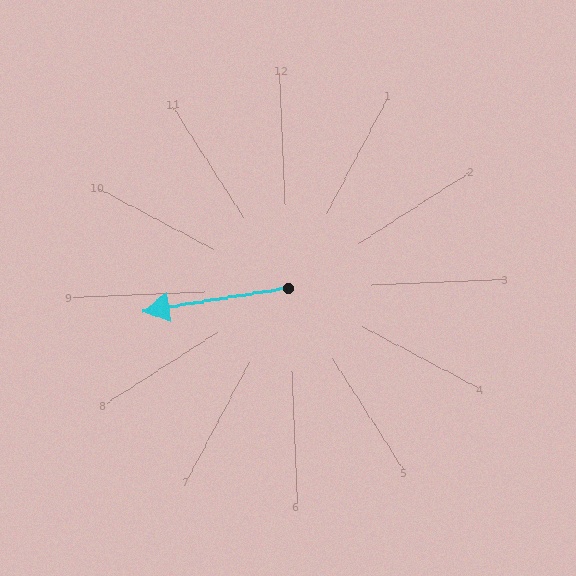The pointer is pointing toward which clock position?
Roughly 9 o'clock.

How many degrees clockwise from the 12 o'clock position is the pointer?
Approximately 263 degrees.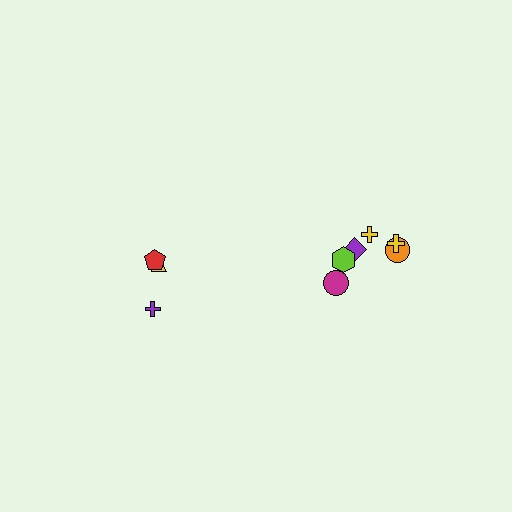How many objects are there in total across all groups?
There are 9 objects.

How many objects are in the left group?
There are 3 objects.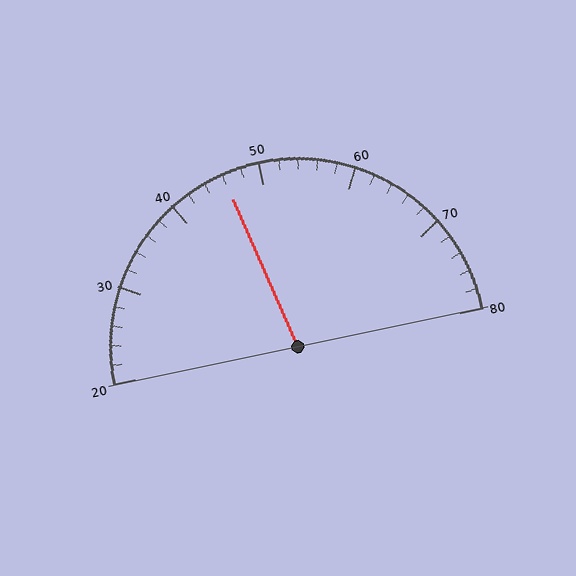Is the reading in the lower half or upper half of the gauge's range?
The reading is in the lower half of the range (20 to 80).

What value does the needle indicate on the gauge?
The needle indicates approximately 46.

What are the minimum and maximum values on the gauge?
The gauge ranges from 20 to 80.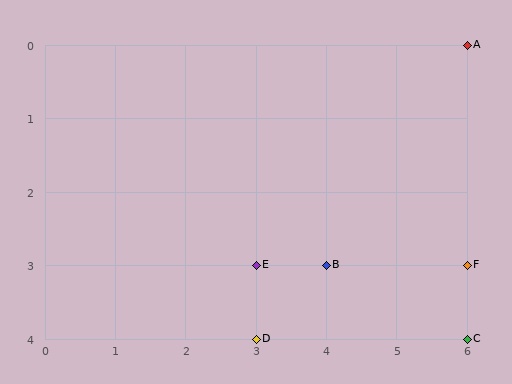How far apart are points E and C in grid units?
Points E and C are 3 columns and 1 row apart (about 3.2 grid units diagonally).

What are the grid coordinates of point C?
Point C is at grid coordinates (6, 4).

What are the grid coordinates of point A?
Point A is at grid coordinates (6, 0).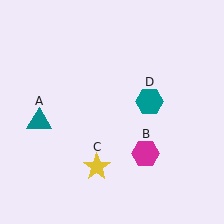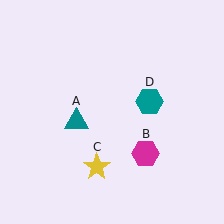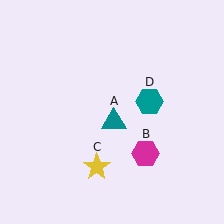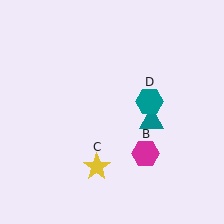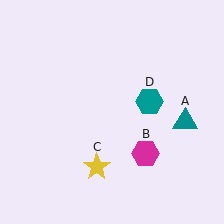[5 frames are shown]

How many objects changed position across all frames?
1 object changed position: teal triangle (object A).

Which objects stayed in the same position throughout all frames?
Magenta hexagon (object B) and yellow star (object C) and teal hexagon (object D) remained stationary.